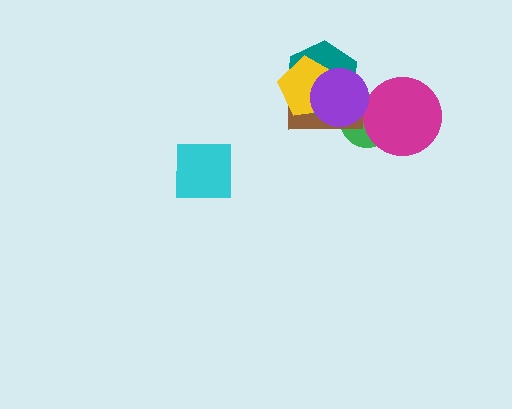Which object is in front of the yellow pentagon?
The purple circle is in front of the yellow pentagon.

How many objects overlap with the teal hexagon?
3 objects overlap with the teal hexagon.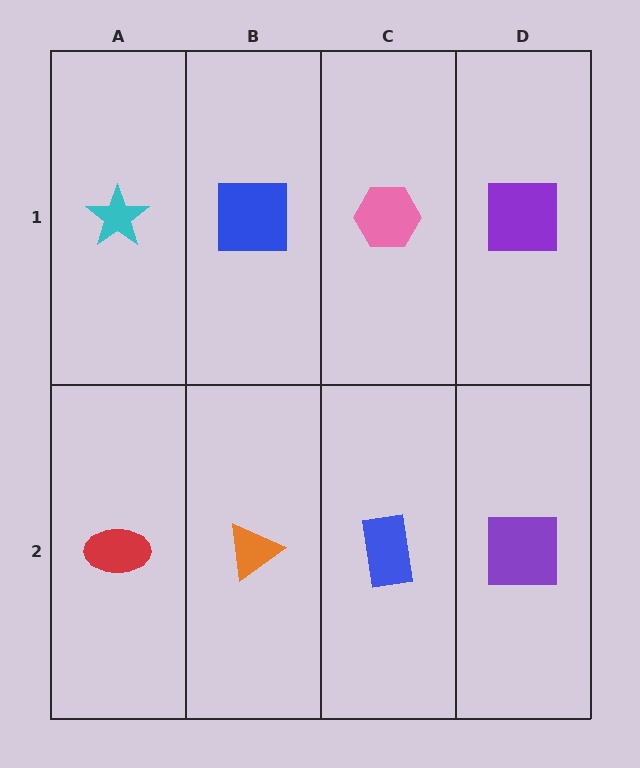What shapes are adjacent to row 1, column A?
A red ellipse (row 2, column A), a blue square (row 1, column B).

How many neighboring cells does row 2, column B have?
3.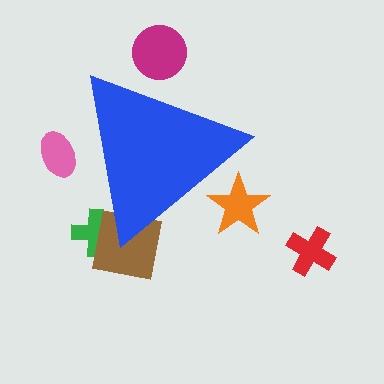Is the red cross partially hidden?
No, the red cross is fully visible.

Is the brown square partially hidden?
Yes, the brown square is partially hidden behind the blue triangle.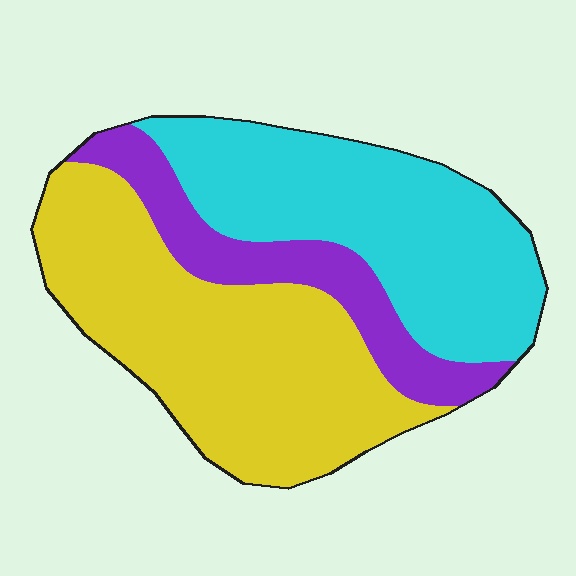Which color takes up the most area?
Yellow, at roughly 45%.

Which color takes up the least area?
Purple, at roughly 20%.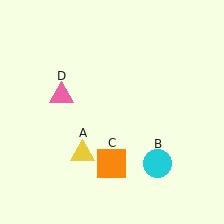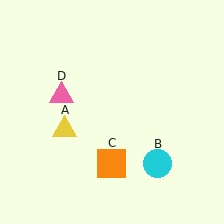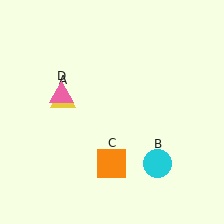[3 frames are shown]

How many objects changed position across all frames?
1 object changed position: yellow triangle (object A).